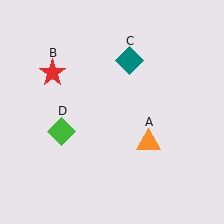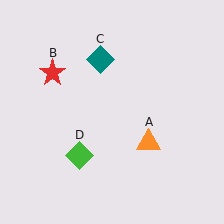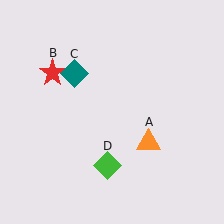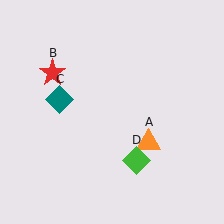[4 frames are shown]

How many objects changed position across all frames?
2 objects changed position: teal diamond (object C), green diamond (object D).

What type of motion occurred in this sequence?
The teal diamond (object C), green diamond (object D) rotated counterclockwise around the center of the scene.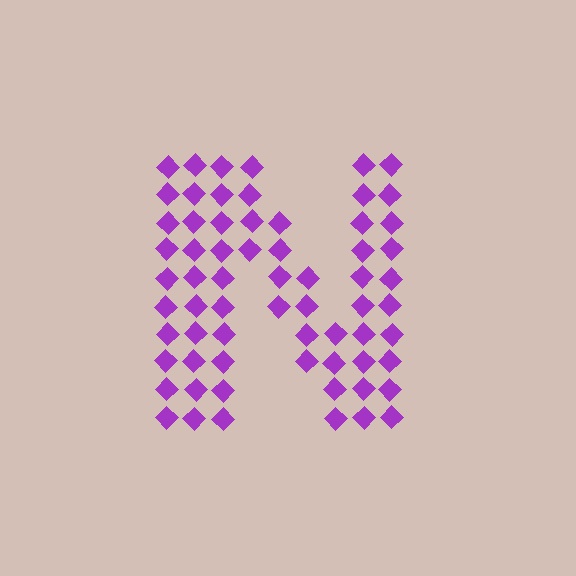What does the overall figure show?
The overall figure shows the letter N.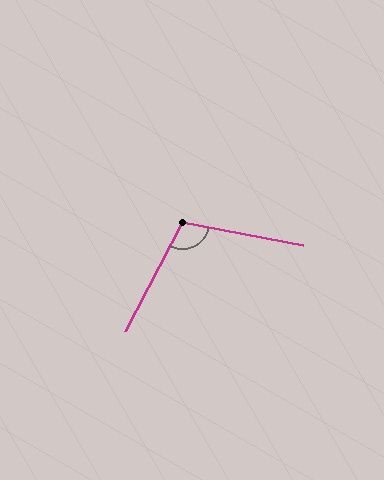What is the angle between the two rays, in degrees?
Approximately 107 degrees.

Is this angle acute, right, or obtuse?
It is obtuse.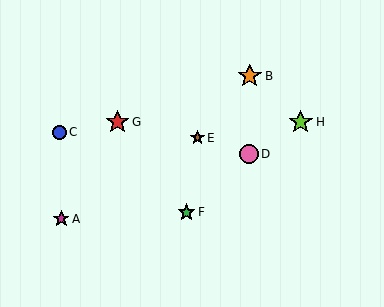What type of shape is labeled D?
Shape D is a pink circle.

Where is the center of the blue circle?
The center of the blue circle is at (59, 132).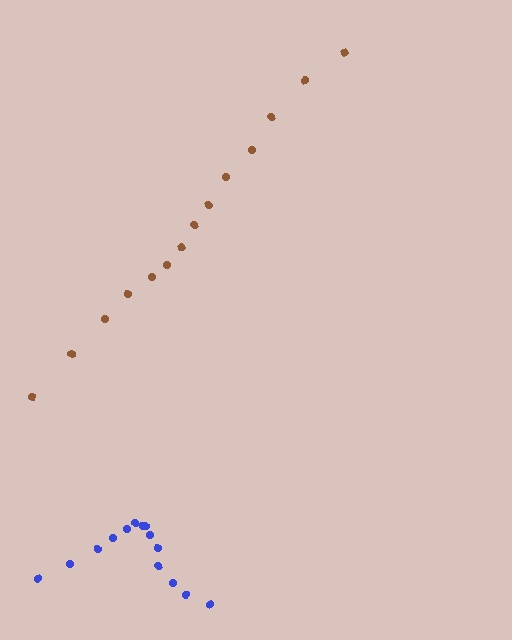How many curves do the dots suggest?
There are 2 distinct paths.